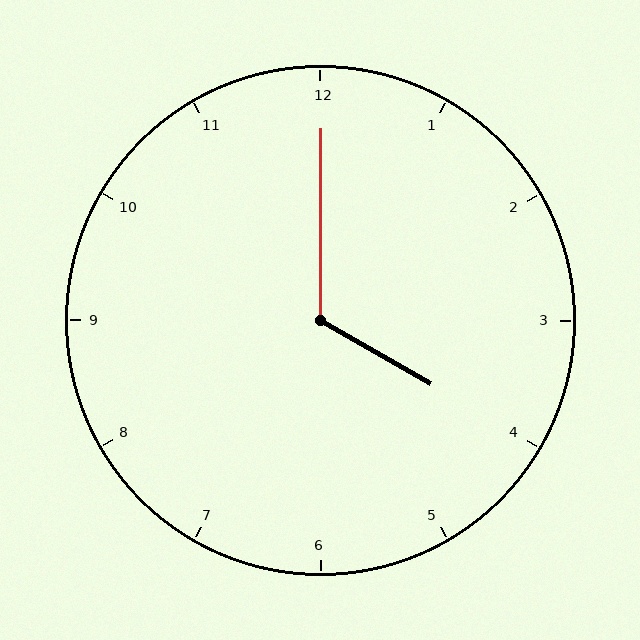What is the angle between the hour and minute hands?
Approximately 120 degrees.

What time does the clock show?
4:00.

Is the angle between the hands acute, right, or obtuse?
It is obtuse.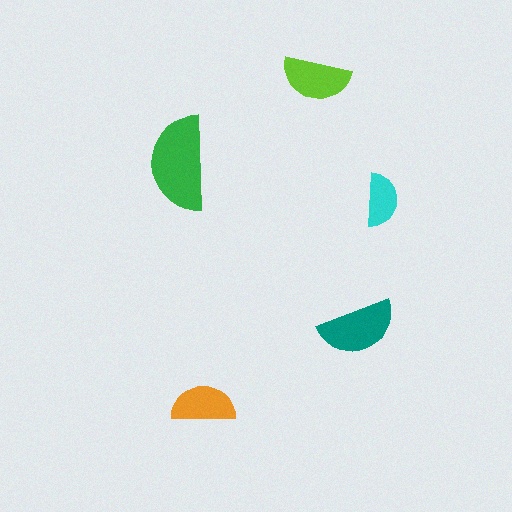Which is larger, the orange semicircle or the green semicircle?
The green one.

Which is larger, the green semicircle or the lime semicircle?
The green one.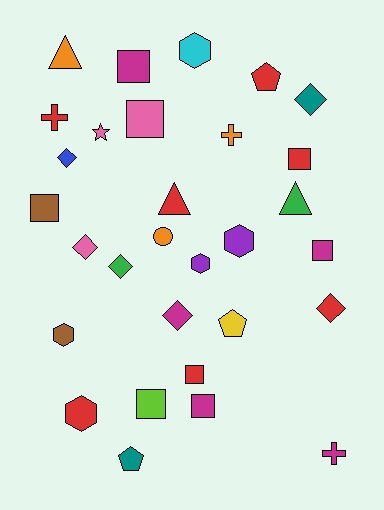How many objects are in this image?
There are 30 objects.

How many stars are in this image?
There is 1 star.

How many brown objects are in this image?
There are 2 brown objects.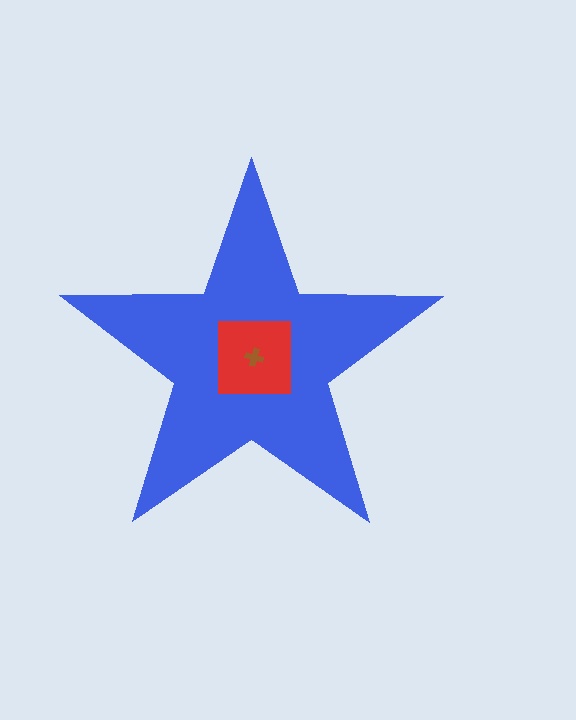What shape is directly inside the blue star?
The red square.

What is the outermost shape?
The blue star.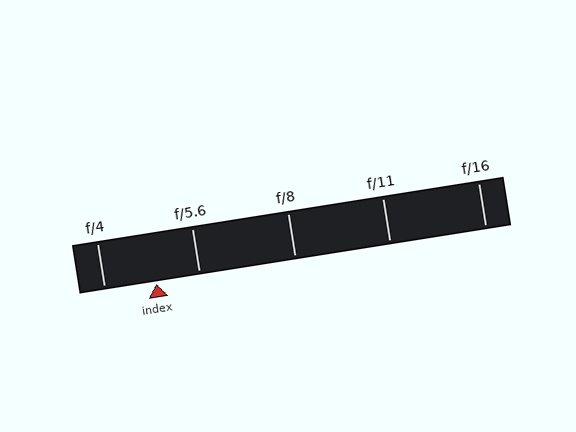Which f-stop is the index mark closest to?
The index mark is closest to f/5.6.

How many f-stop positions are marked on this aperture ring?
There are 5 f-stop positions marked.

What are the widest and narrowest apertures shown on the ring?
The widest aperture shown is f/4 and the narrowest is f/16.